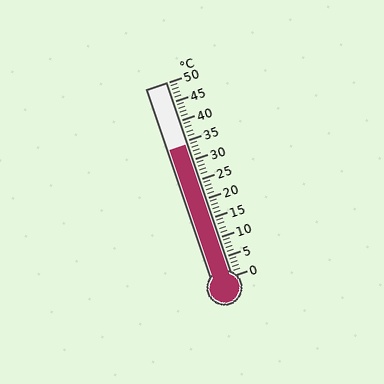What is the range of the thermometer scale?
The thermometer scale ranges from 0°C to 50°C.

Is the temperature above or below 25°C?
The temperature is above 25°C.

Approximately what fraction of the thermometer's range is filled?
The thermometer is filled to approximately 70% of its range.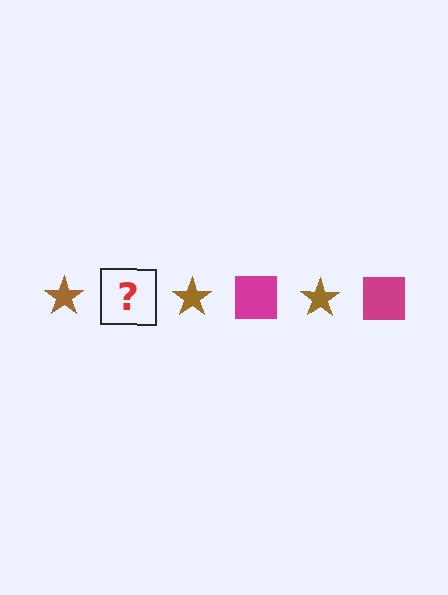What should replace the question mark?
The question mark should be replaced with a magenta square.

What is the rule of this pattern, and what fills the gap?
The rule is that the pattern alternates between brown star and magenta square. The gap should be filled with a magenta square.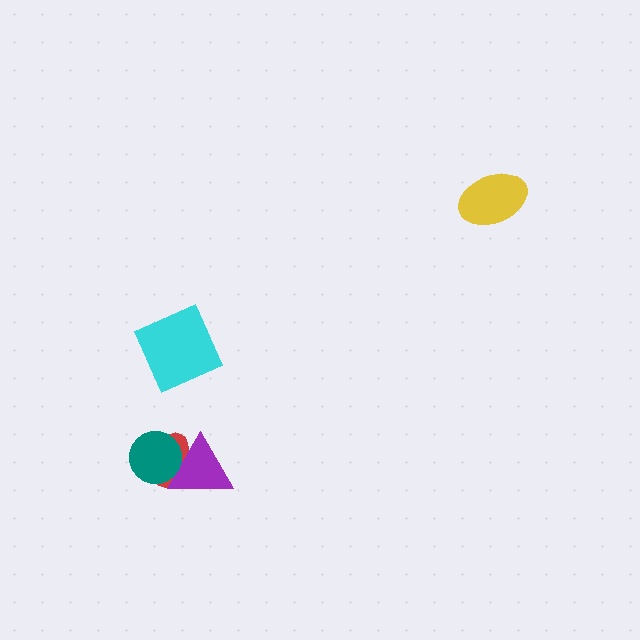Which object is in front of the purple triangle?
The teal circle is in front of the purple triangle.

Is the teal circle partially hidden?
No, no other shape covers it.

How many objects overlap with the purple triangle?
2 objects overlap with the purple triangle.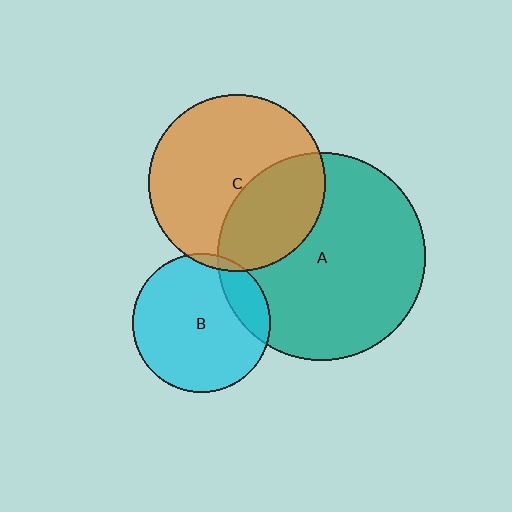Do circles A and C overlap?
Yes.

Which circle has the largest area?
Circle A (teal).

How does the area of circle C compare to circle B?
Approximately 1.6 times.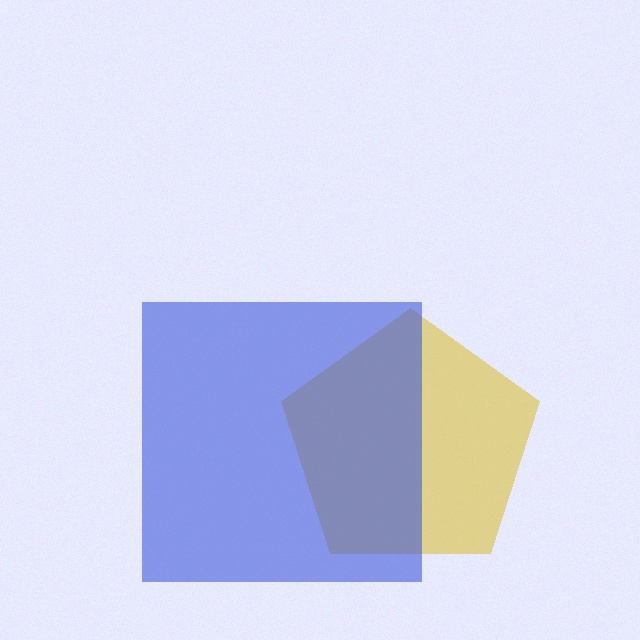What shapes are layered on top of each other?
The layered shapes are: a yellow pentagon, a blue square.